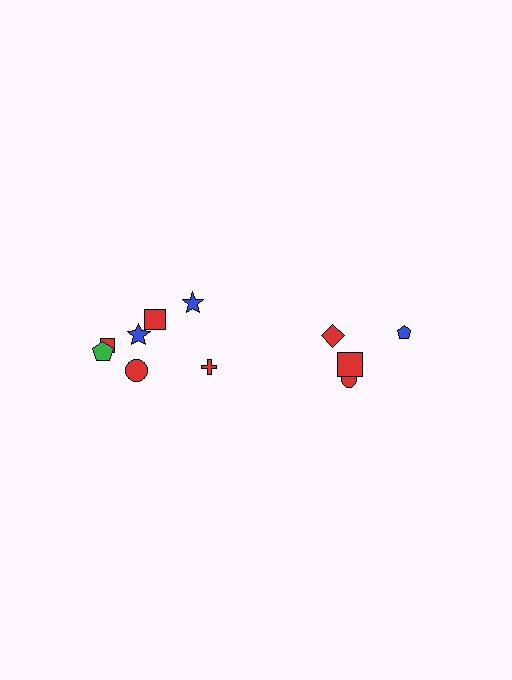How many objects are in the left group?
There are 7 objects.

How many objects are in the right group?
There are 4 objects.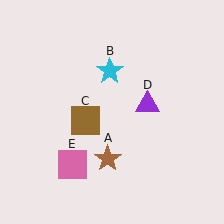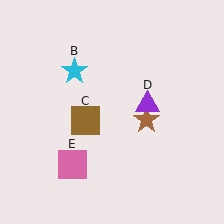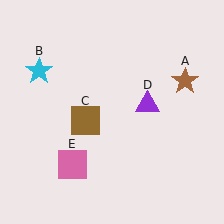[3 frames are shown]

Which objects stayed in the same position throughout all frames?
Brown square (object C) and purple triangle (object D) and pink square (object E) remained stationary.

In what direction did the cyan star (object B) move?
The cyan star (object B) moved left.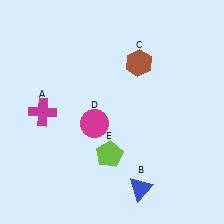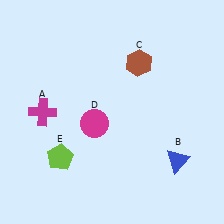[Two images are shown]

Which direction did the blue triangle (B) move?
The blue triangle (B) moved right.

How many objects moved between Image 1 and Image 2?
2 objects moved between the two images.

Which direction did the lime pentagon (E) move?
The lime pentagon (E) moved left.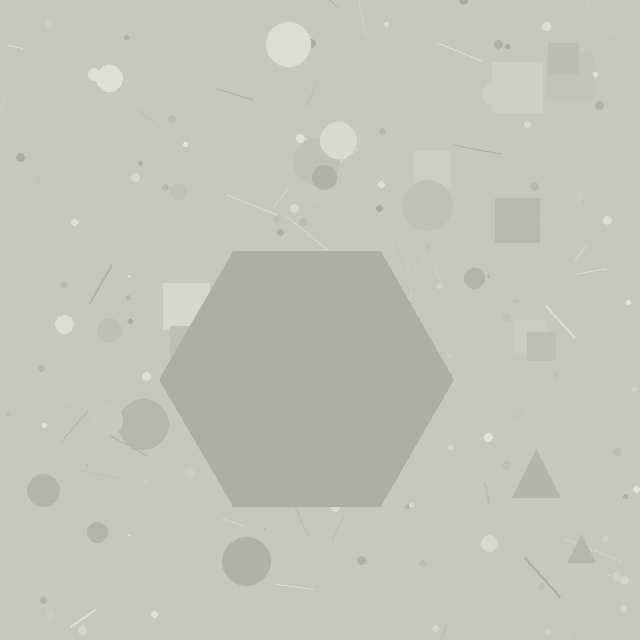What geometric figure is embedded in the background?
A hexagon is embedded in the background.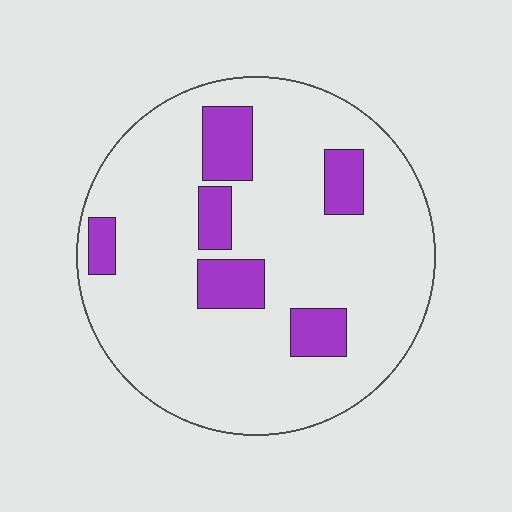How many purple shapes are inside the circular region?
6.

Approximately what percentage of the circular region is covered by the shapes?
Approximately 15%.